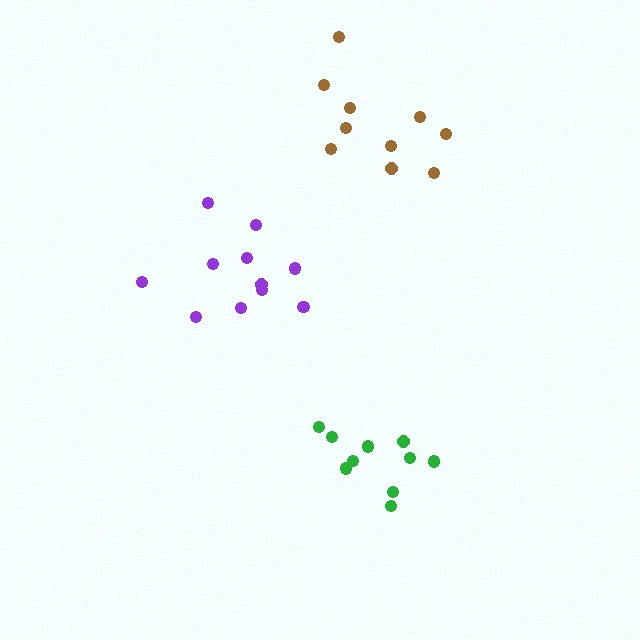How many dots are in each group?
Group 1: 10 dots, Group 2: 11 dots, Group 3: 10 dots (31 total).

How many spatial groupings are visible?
There are 3 spatial groupings.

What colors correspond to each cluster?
The clusters are colored: brown, purple, green.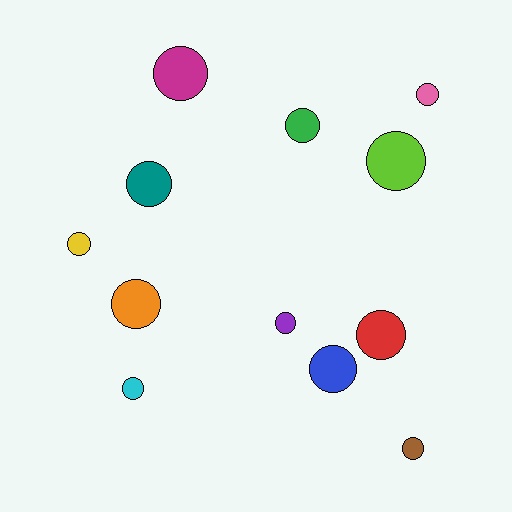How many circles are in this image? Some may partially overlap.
There are 12 circles.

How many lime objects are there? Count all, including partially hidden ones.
There is 1 lime object.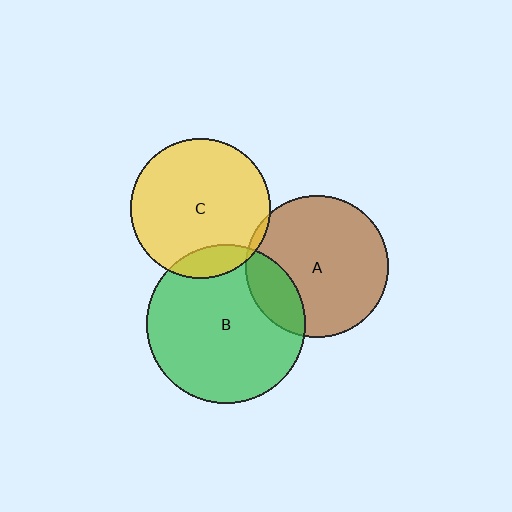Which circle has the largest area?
Circle B (green).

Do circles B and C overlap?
Yes.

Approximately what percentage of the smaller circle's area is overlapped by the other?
Approximately 10%.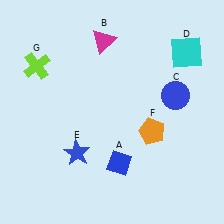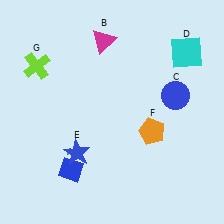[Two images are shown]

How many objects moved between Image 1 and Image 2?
1 object moved between the two images.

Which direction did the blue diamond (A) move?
The blue diamond (A) moved left.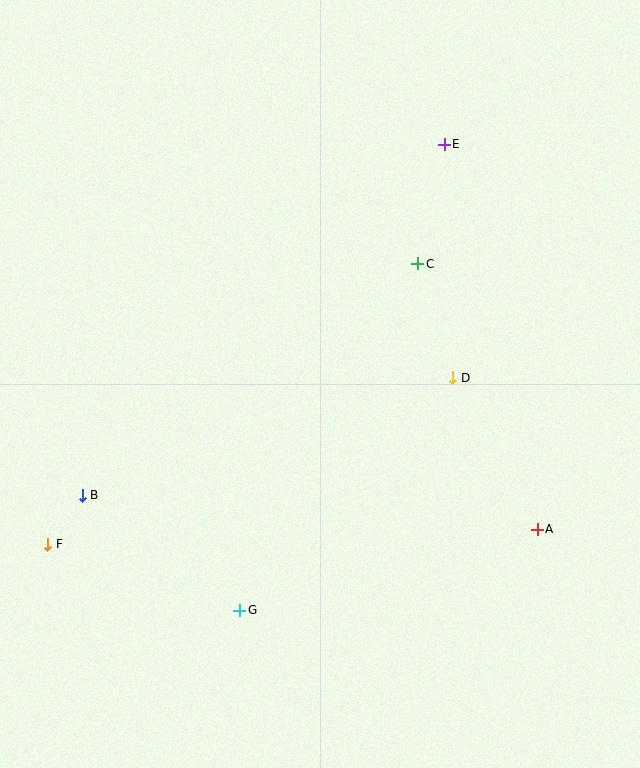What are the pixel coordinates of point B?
Point B is at (82, 495).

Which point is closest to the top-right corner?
Point E is closest to the top-right corner.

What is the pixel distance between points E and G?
The distance between E and G is 509 pixels.